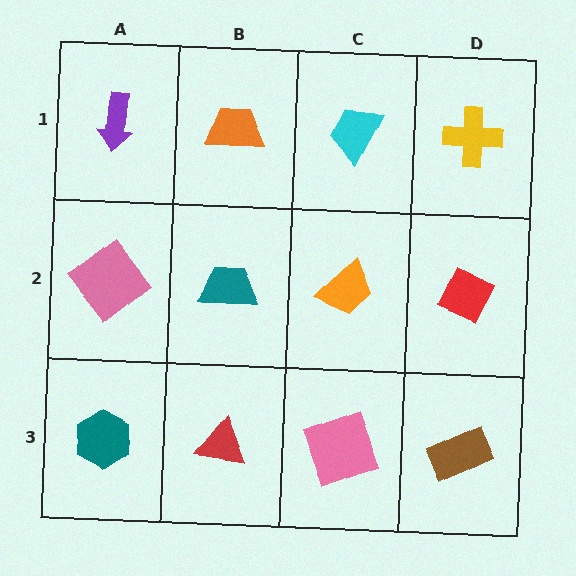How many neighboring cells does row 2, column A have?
3.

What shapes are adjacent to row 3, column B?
A teal trapezoid (row 2, column B), a teal hexagon (row 3, column A), a pink square (row 3, column C).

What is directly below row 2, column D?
A brown rectangle.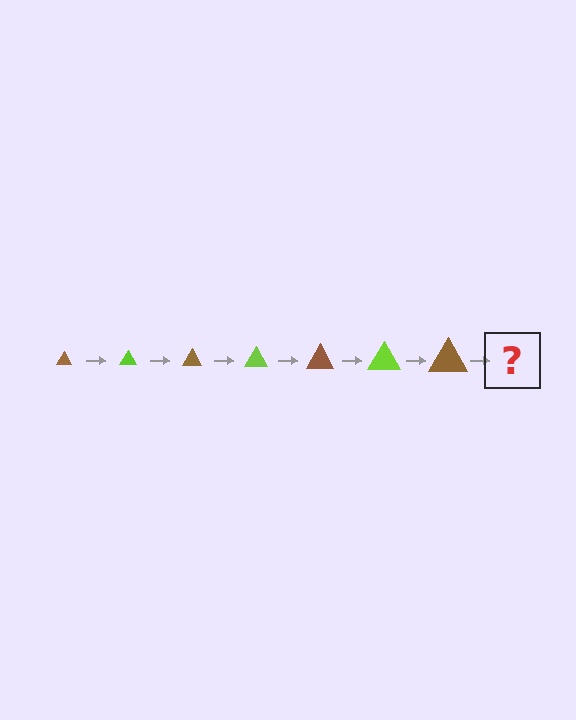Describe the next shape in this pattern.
It should be a lime triangle, larger than the previous one.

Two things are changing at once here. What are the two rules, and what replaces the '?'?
The two rules are that the triangle grows larger each step and the color cycles through brown and lime. The '?' should be a lime triangle, larger than the previous one.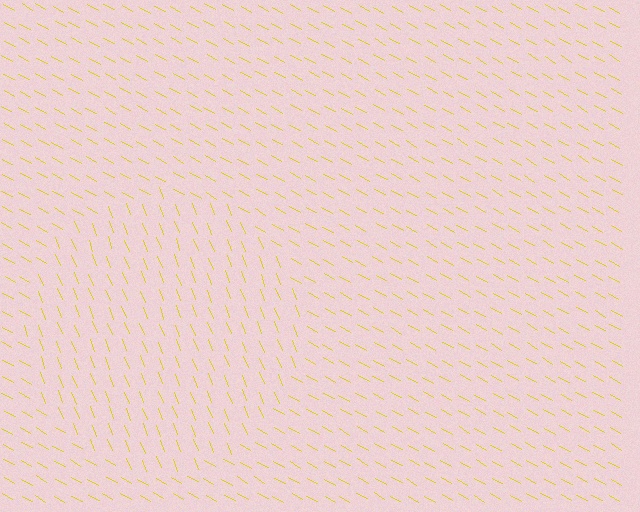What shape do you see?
I see a circle.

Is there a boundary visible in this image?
Yes, there is a texture boundary formed by a change in line orientation.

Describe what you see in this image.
The image is filled with small yellow line segments. A circle region in the image has lines oriented differently from the surrounding lines, creating a visible texture boundary.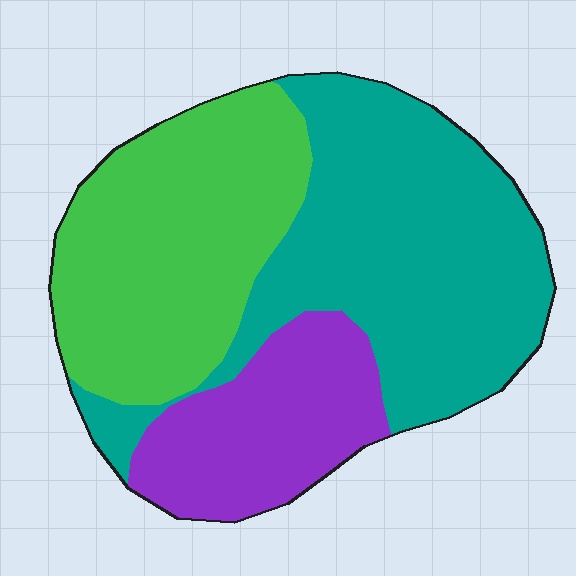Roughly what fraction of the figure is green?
Green takes up between a third and a half of the figure.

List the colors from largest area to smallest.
From largest to smallest: teal, green, purple.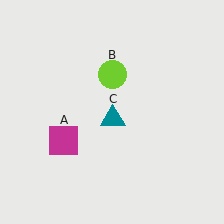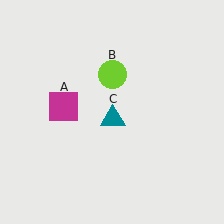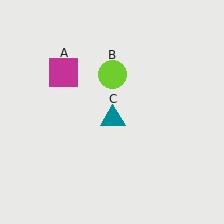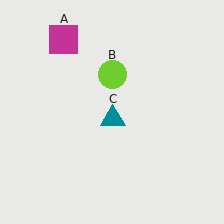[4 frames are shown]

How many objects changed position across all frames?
1 object changed position: magenta square (object A).